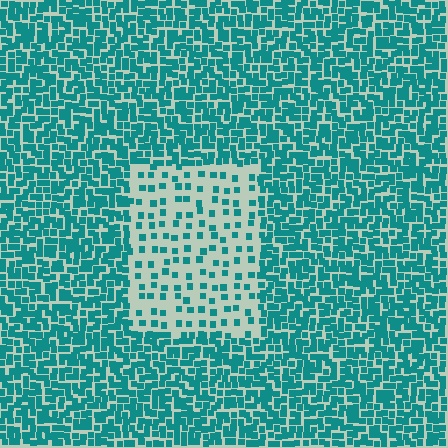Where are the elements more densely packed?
The elements are more densely packed outside the rectangle boundary.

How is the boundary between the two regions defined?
The boundary is defined by a change in element density (approximately 2.9x ratio). All elements are the same color, size, and shape.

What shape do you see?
I see a rectangle.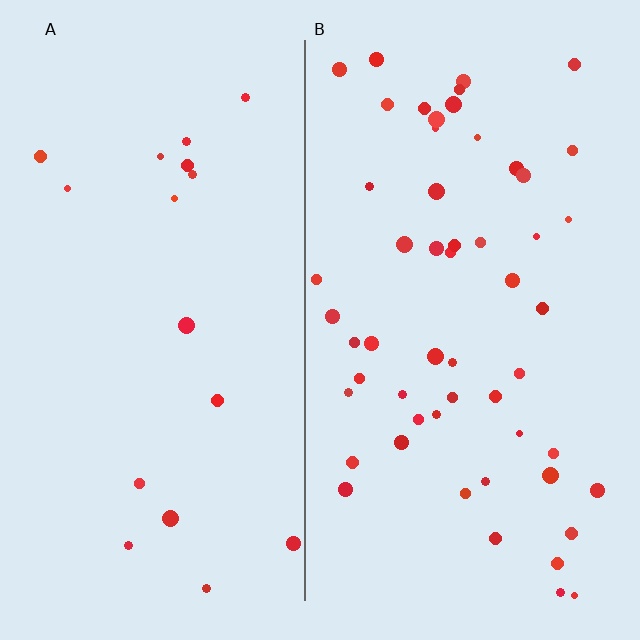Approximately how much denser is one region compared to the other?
Approximately 3.1× — region B over region A.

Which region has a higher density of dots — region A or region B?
B (the right).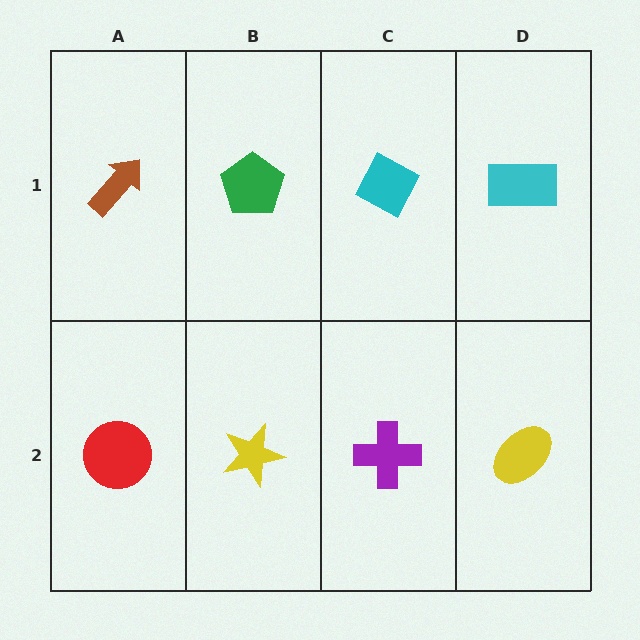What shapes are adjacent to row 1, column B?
A yellow star (row 2, column B), a brown arrow (row 1, column A), a cyan diamond (row 1, column C).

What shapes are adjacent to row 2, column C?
A cyan diamond (row 1, column C), a yellow star (row 2, column B), a yellow ellipse (row 2, column D).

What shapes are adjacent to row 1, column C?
A purple cross (row 2, column C), a green pentagon (row 1, column B), a cyan rectangle (row 1, column D).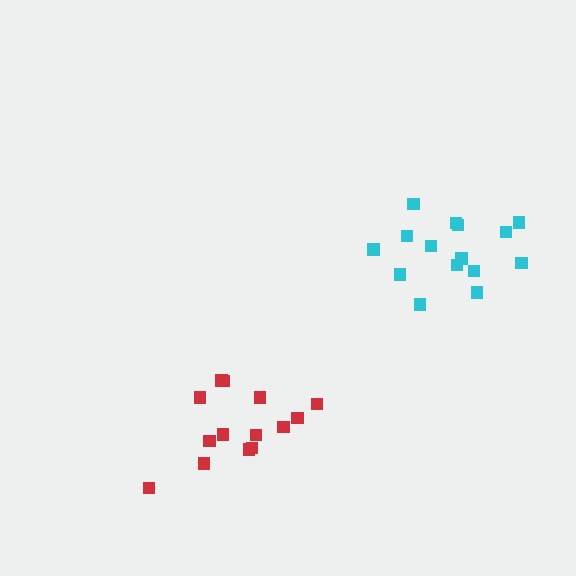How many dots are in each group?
Group 1: 14 dots, Group 2: 15 dots (29 total).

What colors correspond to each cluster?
The clusters are colored: red, cyan.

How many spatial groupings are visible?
There are 2 spatial groupings.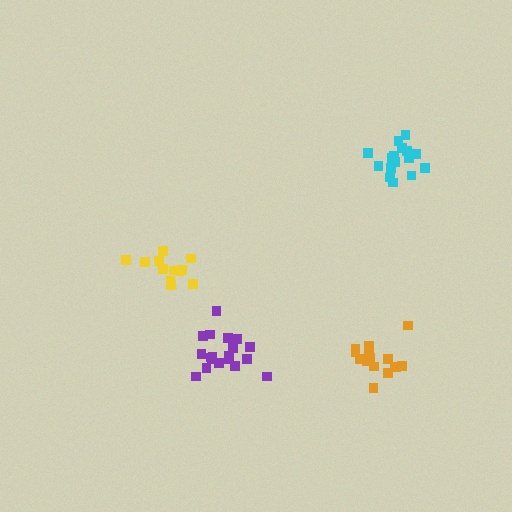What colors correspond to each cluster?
The clusters are colored: yellow, cyan, orange, purple.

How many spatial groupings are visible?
There are 4 spatial groupings.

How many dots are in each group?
Group 1: 13 dots, Group 2: 17 dots, Group 3: 15 dots, Group 4: 19 dots (64 total).